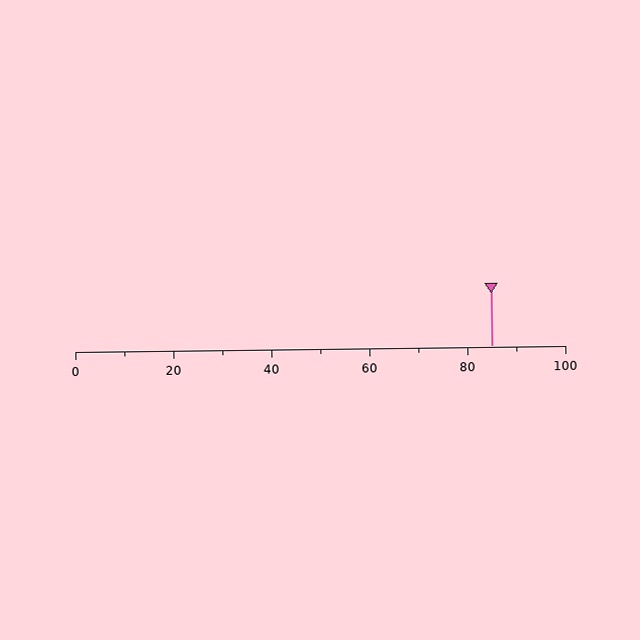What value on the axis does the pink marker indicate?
The marker indicates approximately 85.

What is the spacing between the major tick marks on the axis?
The major ticks are spaced 20 apart.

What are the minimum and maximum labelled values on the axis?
The axis runs from 0 to 100.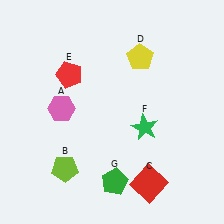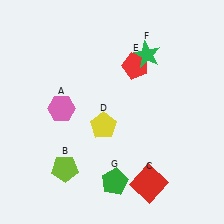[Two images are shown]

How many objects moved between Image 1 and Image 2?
3 objects moved between the two images.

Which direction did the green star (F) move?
The green star (F) moved up.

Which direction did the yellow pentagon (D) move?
The yellow pentagon (D) moved down.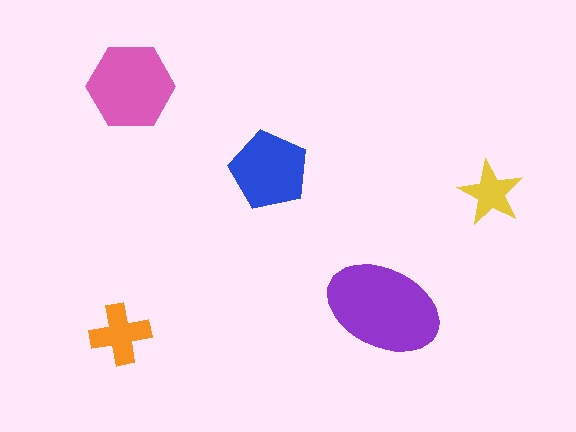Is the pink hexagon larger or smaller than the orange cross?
Larger.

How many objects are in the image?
There are 5 objects in the image.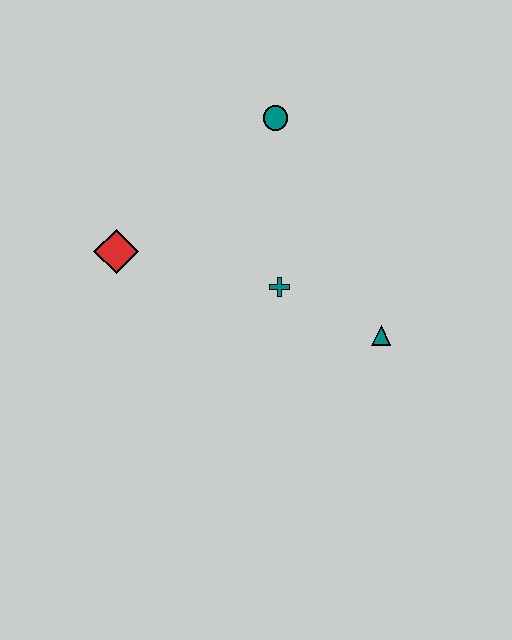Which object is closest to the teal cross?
The teal triangle is closest to the teal cross.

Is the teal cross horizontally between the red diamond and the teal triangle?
Yes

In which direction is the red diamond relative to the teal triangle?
The red diamond is to the left of the teal triangle.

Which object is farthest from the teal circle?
The teal triangle is farthest from the teal circle.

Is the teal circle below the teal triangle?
No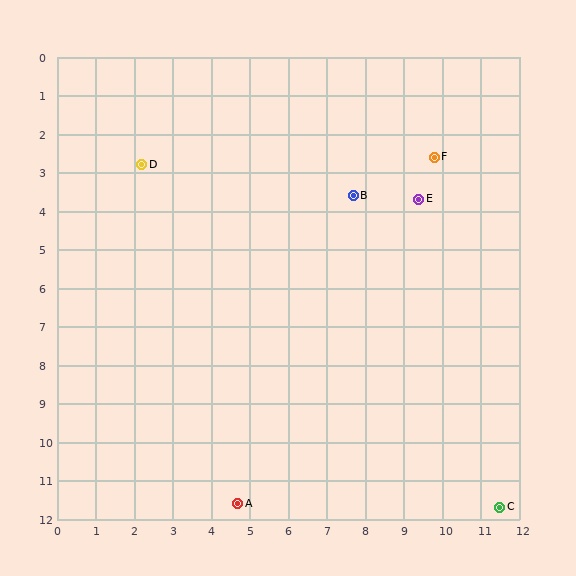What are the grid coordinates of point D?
Point D is at approximately (2.2, 2.8).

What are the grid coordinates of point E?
Point E is at approximately (9.4, 3.7).